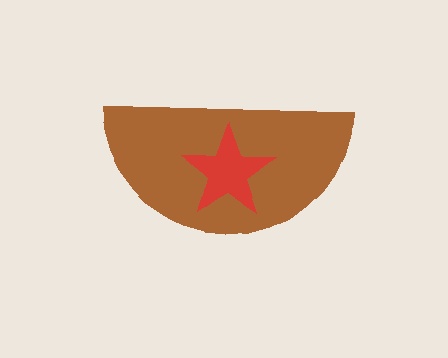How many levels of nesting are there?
2.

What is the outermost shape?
The brown semicircle.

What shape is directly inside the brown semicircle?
The red star.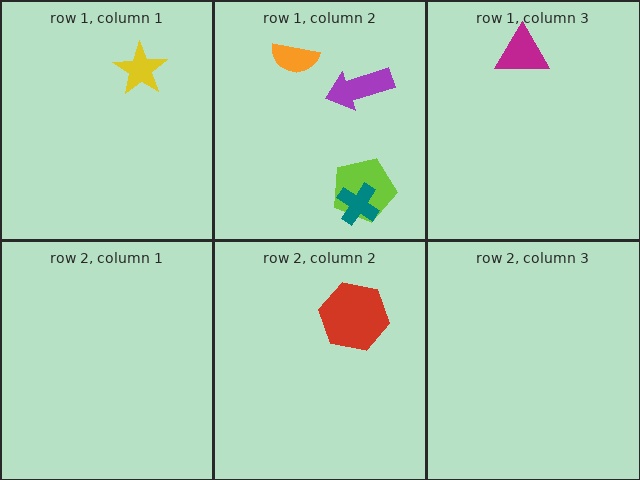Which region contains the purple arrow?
The row 1, column 2 region.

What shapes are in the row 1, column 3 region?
The magenta triangle.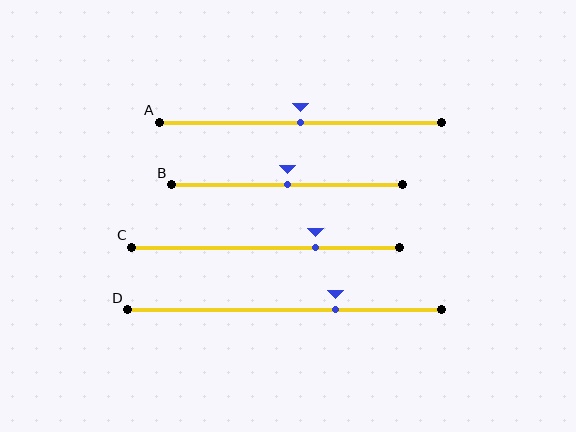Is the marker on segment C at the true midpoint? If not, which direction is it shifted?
No, the marker on segment C is shifted to the right by about 19% of the segment length.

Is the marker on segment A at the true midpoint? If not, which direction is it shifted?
Yes, the marker on segment A is at the true midpoint.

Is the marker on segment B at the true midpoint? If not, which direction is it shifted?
Yes, the marker on segment B is at the true midpoint.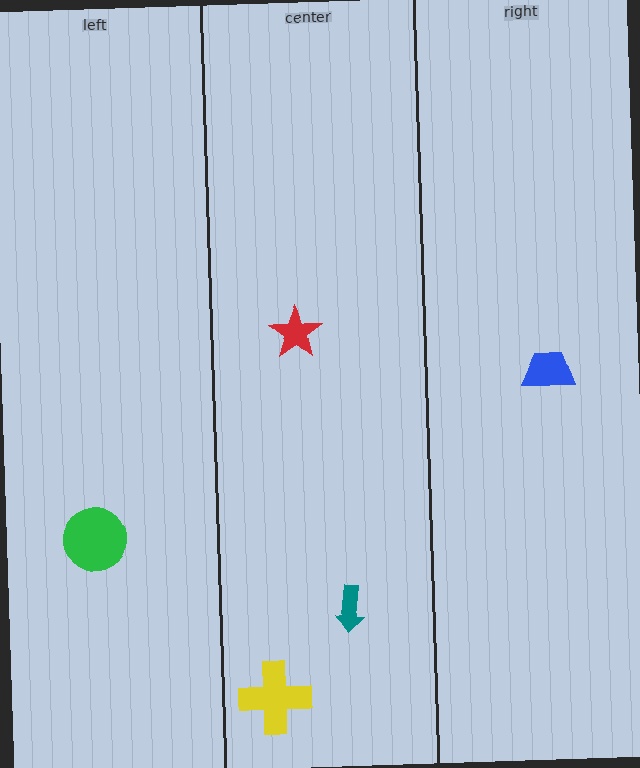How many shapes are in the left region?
1.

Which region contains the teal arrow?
The center region.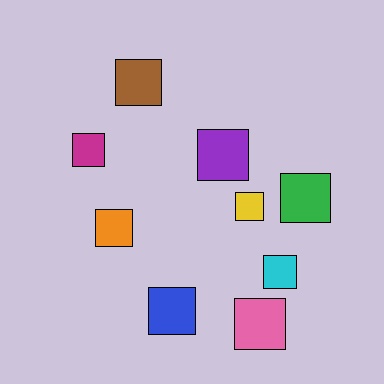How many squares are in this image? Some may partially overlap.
There are 9 squares.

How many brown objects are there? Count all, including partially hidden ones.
There is 1 brown object.